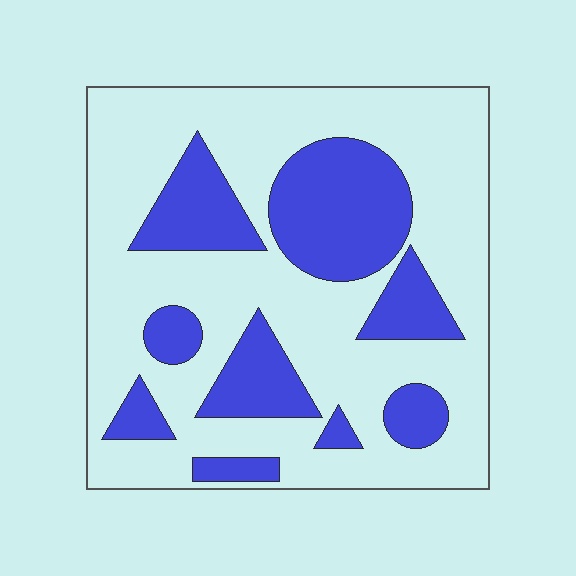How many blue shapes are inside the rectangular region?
9.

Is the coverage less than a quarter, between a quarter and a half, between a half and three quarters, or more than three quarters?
Between a quarter and a half.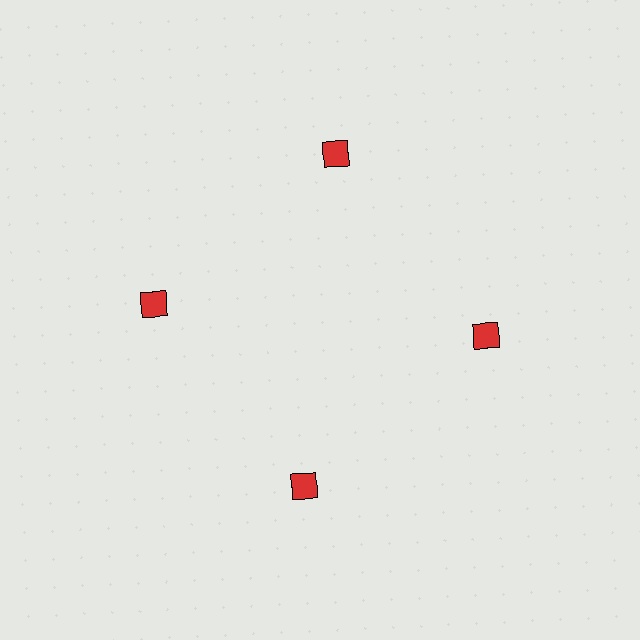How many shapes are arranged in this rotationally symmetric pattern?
There are 4 shapes, arranged in 4 groups of 1.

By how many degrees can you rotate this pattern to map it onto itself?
The pattern maps onto itself every 90 degrees of rotation.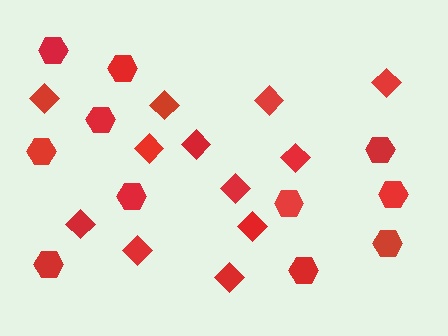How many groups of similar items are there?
There are 2 groups: one group of diamonds (12) and one group of hexagons (11).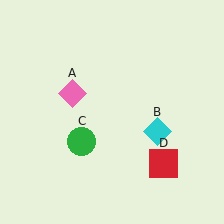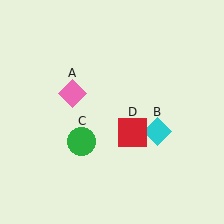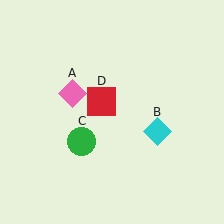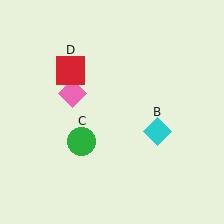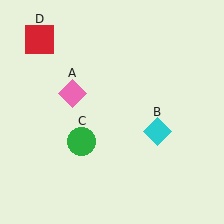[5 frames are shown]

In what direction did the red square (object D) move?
The red square (object D) moved up and to the left.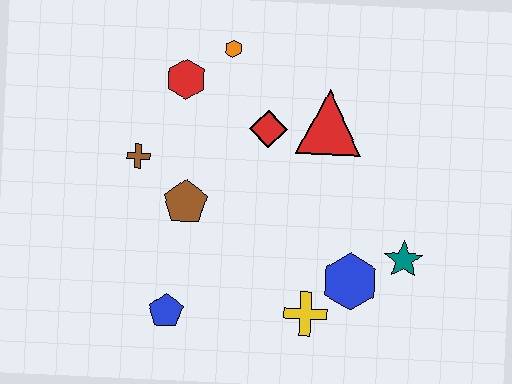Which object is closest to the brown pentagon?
The brown cross is closest to the brown pentagon.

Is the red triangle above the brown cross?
Yes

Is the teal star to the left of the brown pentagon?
No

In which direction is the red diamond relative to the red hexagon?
The red diamond is to the right of the red hexagon.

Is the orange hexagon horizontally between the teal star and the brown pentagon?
Yes